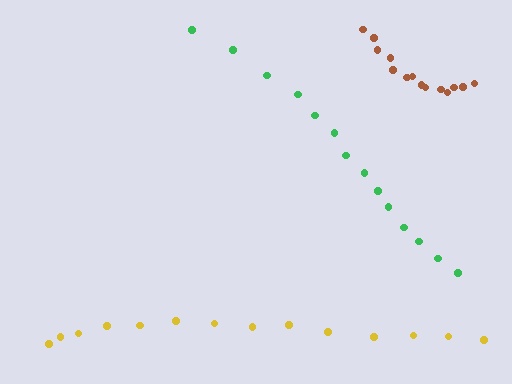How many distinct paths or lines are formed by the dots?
There are 3 distinct paths.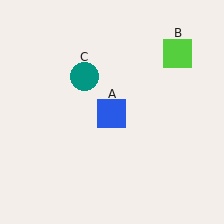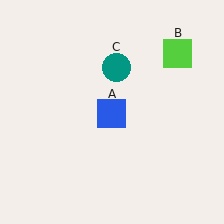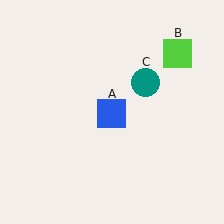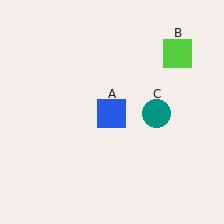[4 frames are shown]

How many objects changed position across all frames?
1 object changed position: teal circle (object C).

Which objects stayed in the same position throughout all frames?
Blue square (object A) and lime square (object B) remained stationary.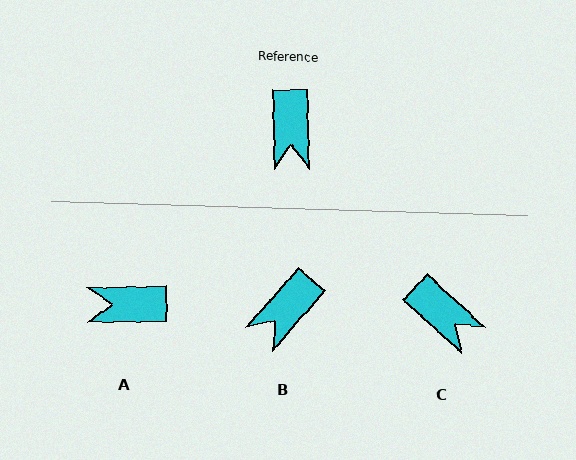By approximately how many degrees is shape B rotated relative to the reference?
Approximately 42 degrees clockwise.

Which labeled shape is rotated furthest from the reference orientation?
A, about 90 degrees away.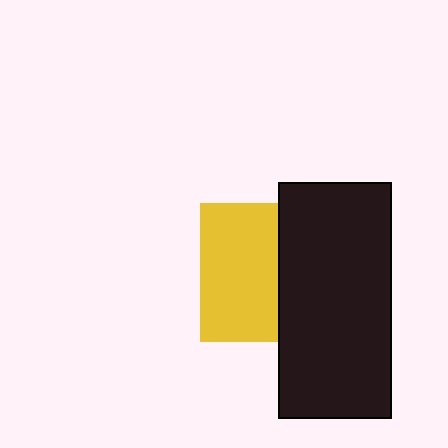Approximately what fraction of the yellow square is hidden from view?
Roughly 44% of the yellow square is hidden behind the black rectangle.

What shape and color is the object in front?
The object in front is a black rectangle.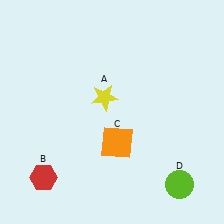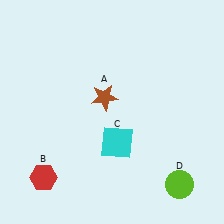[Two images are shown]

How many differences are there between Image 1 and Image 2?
There are 2 differences between the two images.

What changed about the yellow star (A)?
In Image 1, A is yellow. In Image 2, it changed to brown.